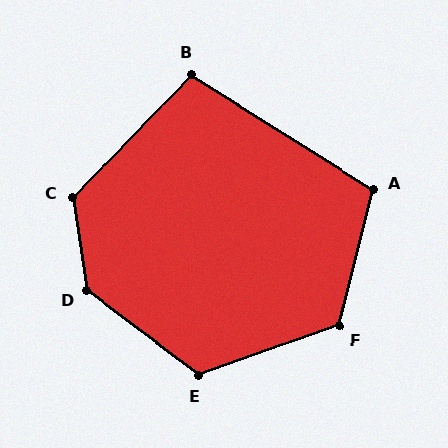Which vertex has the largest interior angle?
D, at approximately 135 degrees.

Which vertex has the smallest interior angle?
B, at approximately 101 degrees.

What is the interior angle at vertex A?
Approximately 108 degrees (obtuse).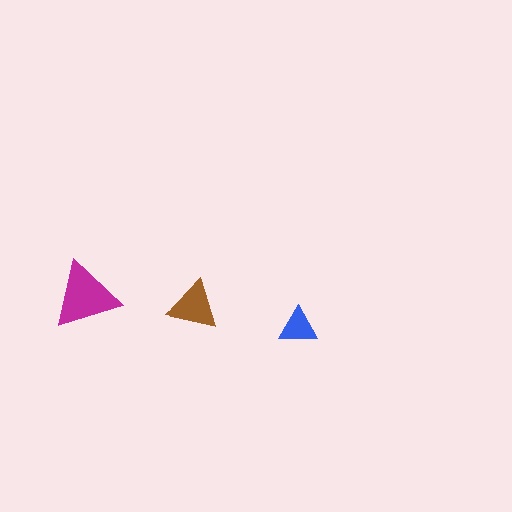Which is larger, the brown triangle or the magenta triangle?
The magenta one.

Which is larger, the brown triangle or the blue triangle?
The brown one.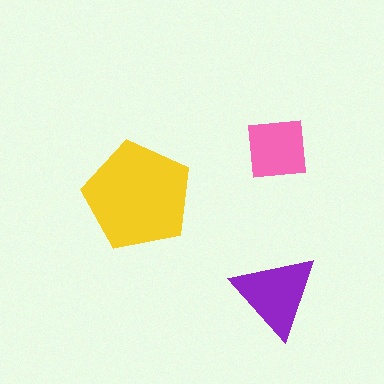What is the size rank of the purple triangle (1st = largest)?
2nd.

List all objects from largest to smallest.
The yellow pentagon, the purple triangle, the pink square.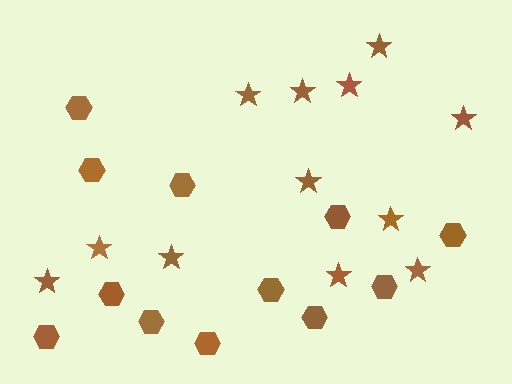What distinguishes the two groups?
There are 2 groups: one group of stars (12) and one group of hexagons (12).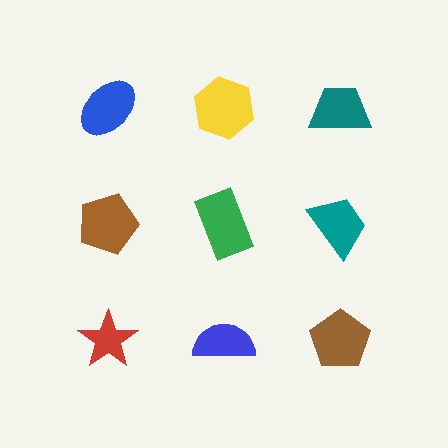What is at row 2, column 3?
A teal trapezoid.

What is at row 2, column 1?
A brown pentagon.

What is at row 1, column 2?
A yellow hexagon.